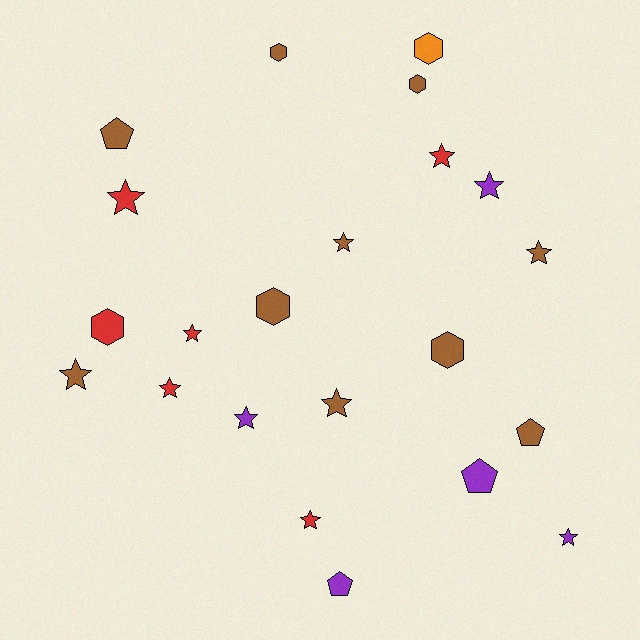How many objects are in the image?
There are 22 objects.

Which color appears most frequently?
Brown, with 10 objects.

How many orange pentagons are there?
There are no orange pentagons.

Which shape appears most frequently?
Star, with 12 objects.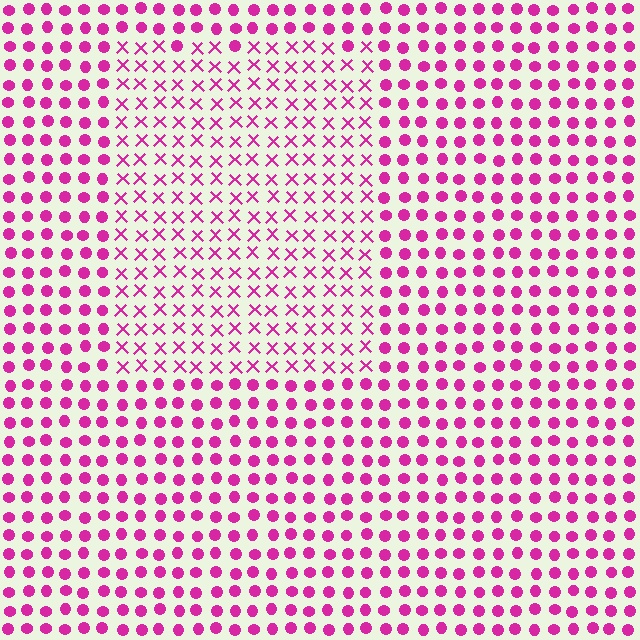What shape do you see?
I see a rectangle.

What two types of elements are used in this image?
The image uses X marks inside the rectangle region and circles outside it.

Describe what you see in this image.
The image is filled with small magenta elements arranged in a uniform grid. A rectangle-shaped region contains X marks, while the surrounding area contains circles. The boundary is defined purely by the change in element shape.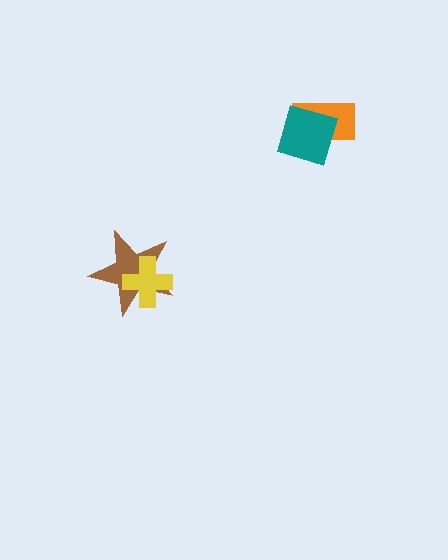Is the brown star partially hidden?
Yes, it is partially covered by another shape.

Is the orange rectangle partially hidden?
Yes, it is partially covered by another shape.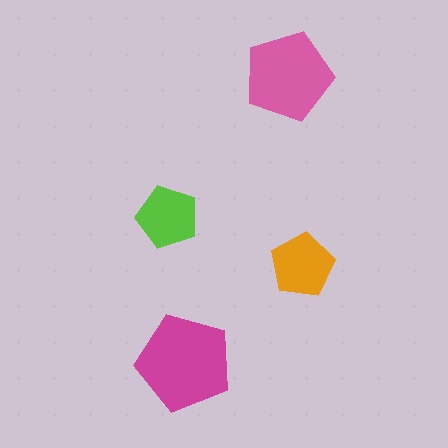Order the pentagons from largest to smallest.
the magenta one, the pink one, the orange one, the lime one.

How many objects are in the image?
There are 4 objects in the image.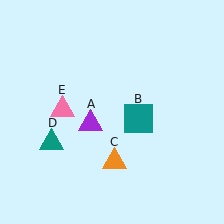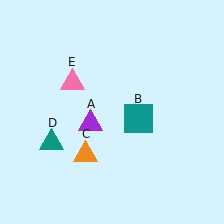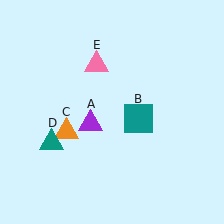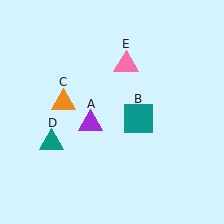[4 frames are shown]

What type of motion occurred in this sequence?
The orange triangle (object C), pink triangle (object E) rotated clockwise around the center of the scene.